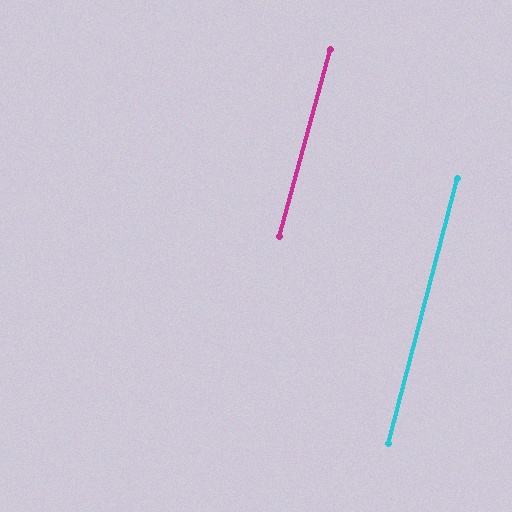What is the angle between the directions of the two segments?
Approximately 1 degree.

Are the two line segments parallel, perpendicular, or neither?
Parallel — their directions differ by only 0.6°.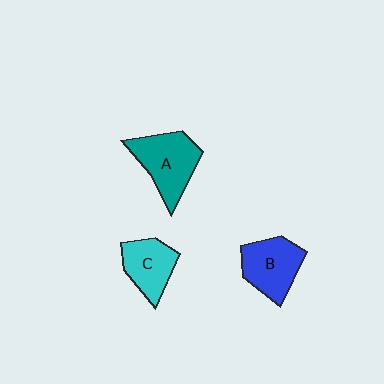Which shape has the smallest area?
Shape C (cyan).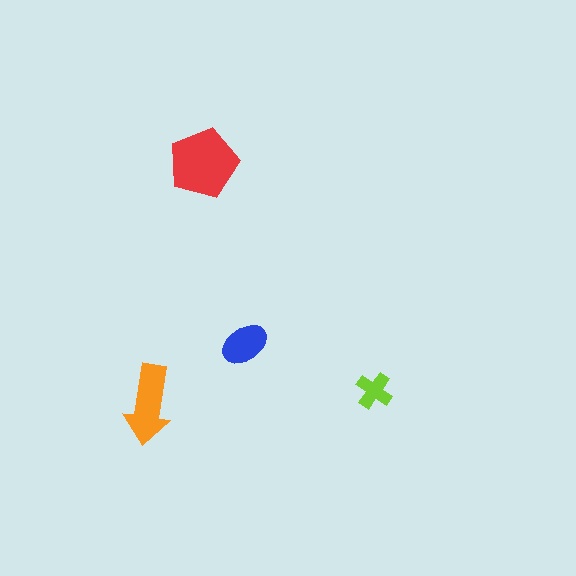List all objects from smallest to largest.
The lime cross, the blue ellipse, the orange arrow, the red pentagon.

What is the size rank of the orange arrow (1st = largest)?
2nd.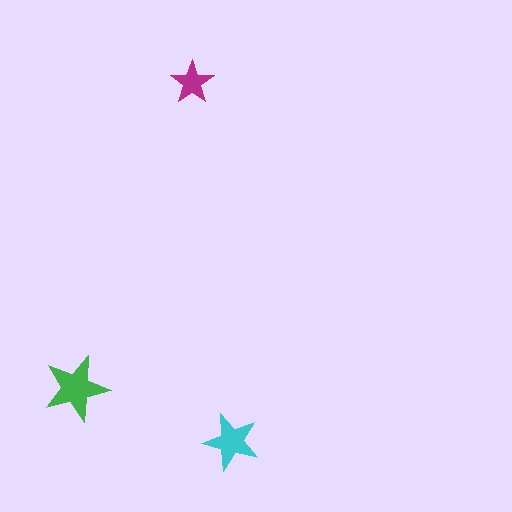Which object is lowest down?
The cyan star is bottommost.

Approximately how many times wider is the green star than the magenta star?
About 1.5 times wider.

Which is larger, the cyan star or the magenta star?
The cyan one.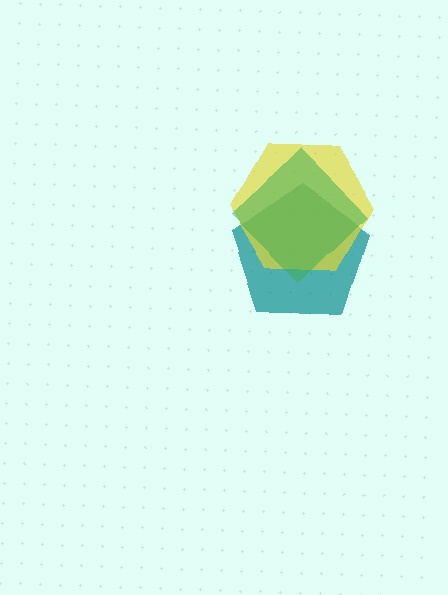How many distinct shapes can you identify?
There are 3 distinct shapes: a teal pentagon, a yellow hexagon, a green diamond.